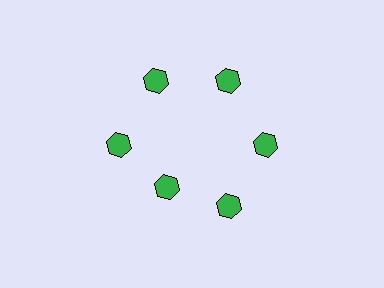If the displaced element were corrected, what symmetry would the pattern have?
It would have 6-fold rotational symmetry — the pattern would map onto itself every 60 degrees.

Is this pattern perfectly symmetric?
No. The 6 green hexagons are arranged in a ring, but one element near the 7 o'clock position is pulled inward toward the center, breaking the 6-fold rotational symmetry.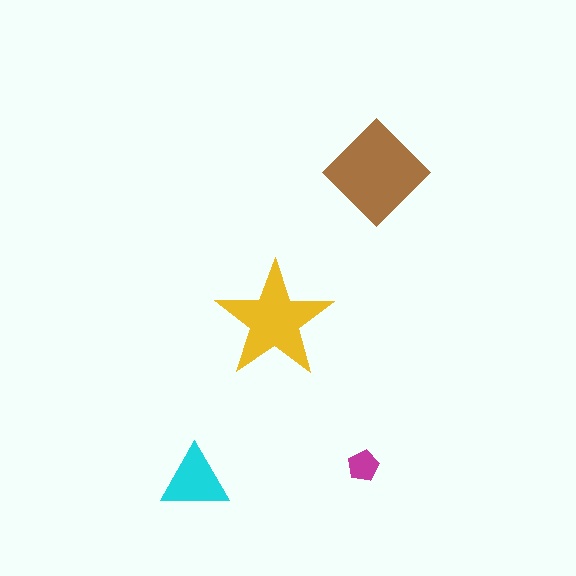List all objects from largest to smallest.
The brown diamond, the yellow star, the cyan triangle, the magenta pentagon.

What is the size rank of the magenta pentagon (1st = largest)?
4th.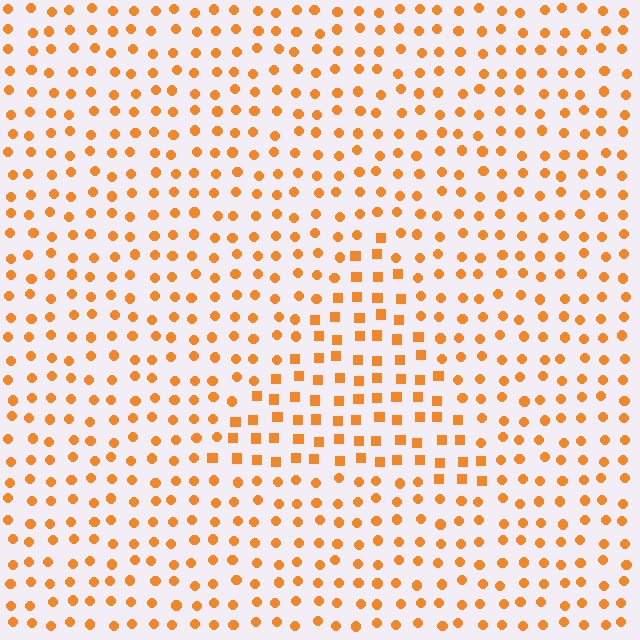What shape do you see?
I see a triangle.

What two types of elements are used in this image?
The image uses squares inside the triangle region and circles outside it.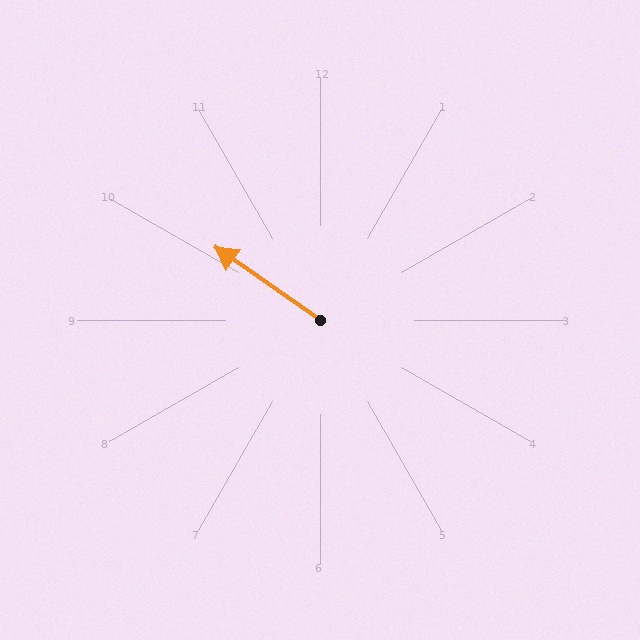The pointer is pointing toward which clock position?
Roughly 10 o'clock.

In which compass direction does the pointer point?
Northwest.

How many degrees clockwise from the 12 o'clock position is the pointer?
Approximately 305 degrees.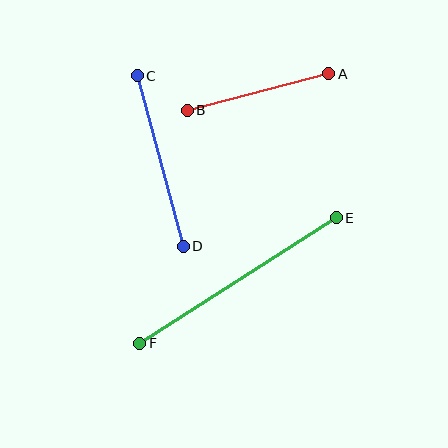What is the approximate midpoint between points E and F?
The midpoint is at approximately (238, 280) pixels.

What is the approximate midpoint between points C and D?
The midpoint is at approximately (160, 161) pixels.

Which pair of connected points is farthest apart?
Points E and F are farthest apart.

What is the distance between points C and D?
The distance is approximately 177 pixels.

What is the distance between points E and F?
The distance is approximately 233 pixels.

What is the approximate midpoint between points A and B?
The midpoint is at approximately (258, 92) pixels.